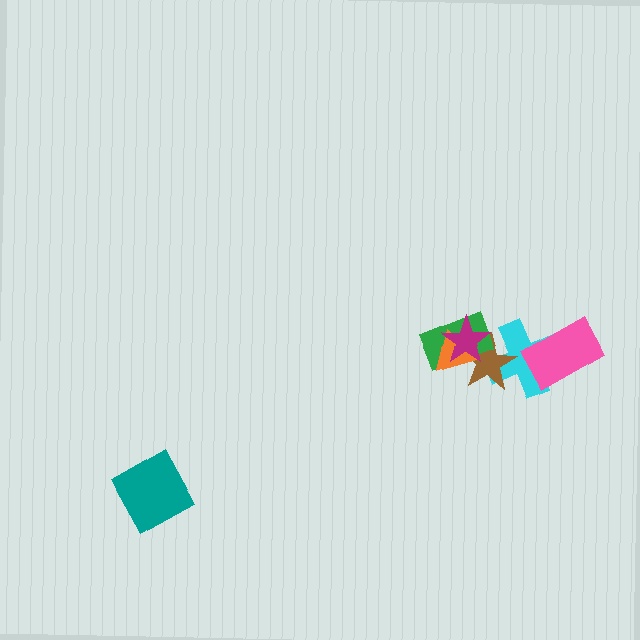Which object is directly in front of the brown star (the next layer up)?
The green rectangle is directly in front of the brown star.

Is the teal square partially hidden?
No, no other shape covers it.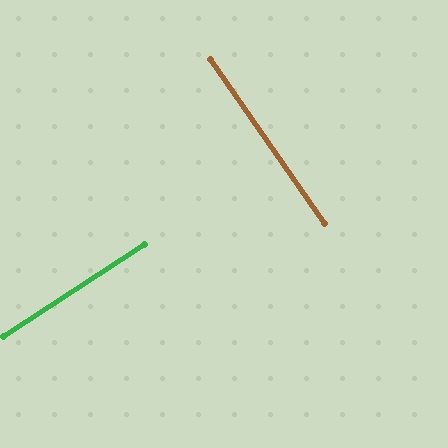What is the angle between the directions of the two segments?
Approximately 88 degrees.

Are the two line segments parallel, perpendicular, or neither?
Perpendicular — they meet at approximately 88°.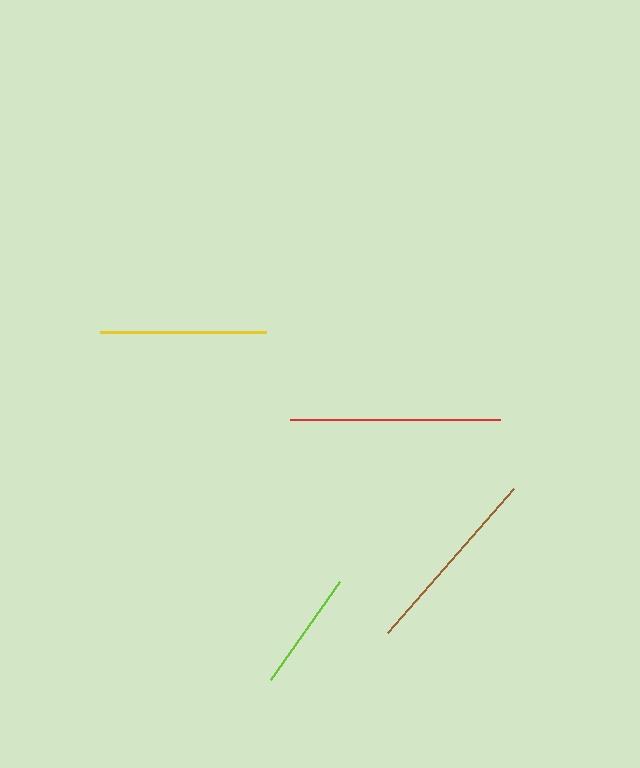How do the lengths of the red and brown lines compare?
The red and brown lines are approximately the same length.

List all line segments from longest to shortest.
From longest to shortest: red, brown, yellow, lime.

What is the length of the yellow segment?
The yellow segment is approximately 166 pixels long.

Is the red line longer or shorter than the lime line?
The red line is longer than the lime line.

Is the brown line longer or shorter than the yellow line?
The brown line is longer than the yellow line.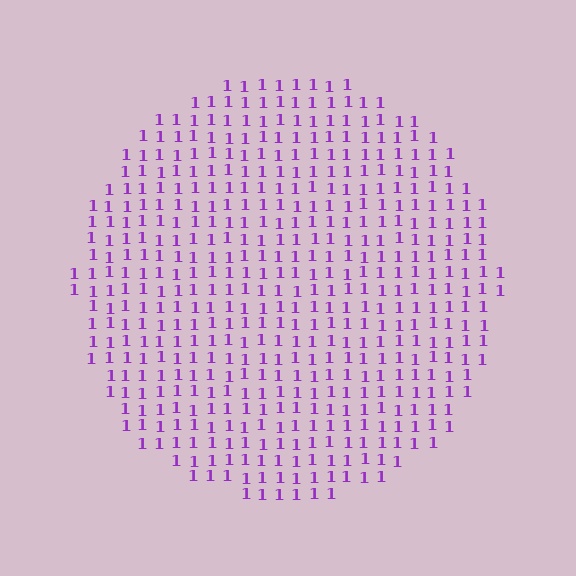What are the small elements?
The small elements are digit 1's.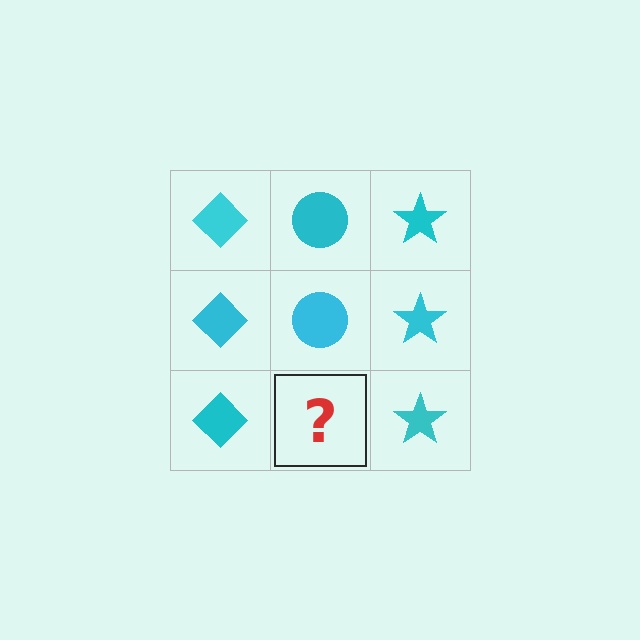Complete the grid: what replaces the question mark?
The question mark should be replaced with a cyan circle.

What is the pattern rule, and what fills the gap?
The rule is that each column has a consistent shape. The gap should be filled with a cyan circle.